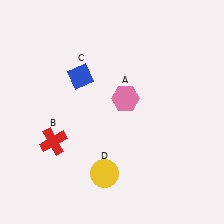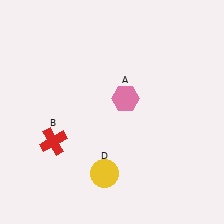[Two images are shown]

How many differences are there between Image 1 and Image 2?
There is 1 difference between the two images.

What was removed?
The blue diamond (C) was removed in Image 2.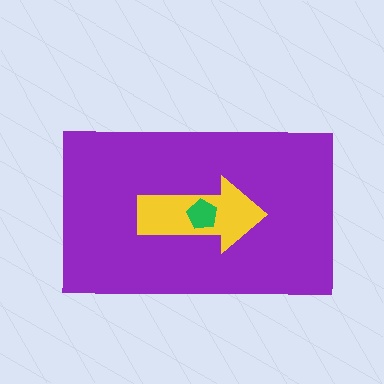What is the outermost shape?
The purple rectangle.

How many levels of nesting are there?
3.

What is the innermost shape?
The green pentagon.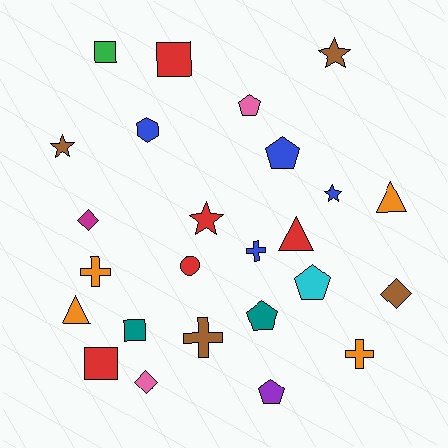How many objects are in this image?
There are 25 objects.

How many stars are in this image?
There are 4 stars.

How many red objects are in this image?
There are 5 red objects.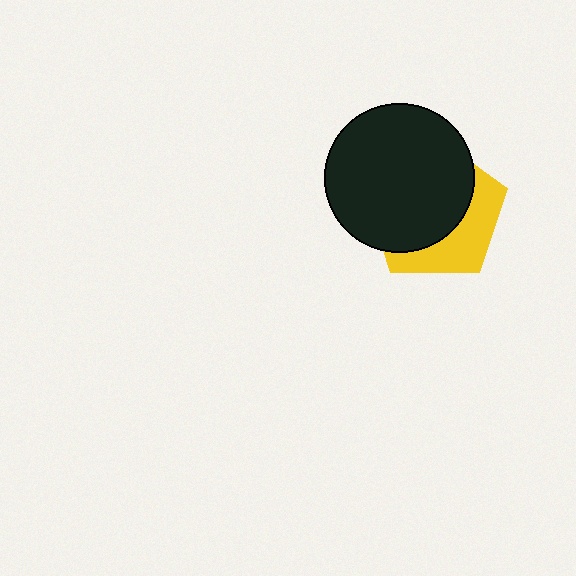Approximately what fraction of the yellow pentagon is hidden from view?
Roughly 63% of the yellow pentagon is hidden behind the black circle.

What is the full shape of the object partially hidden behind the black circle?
The partially hidden object is a yellow pentagon.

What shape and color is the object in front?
The object in front is a black circle.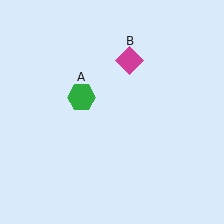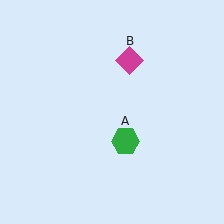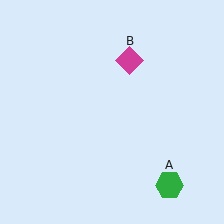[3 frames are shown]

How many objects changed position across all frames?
1 object changed position: green hexagon (object A).